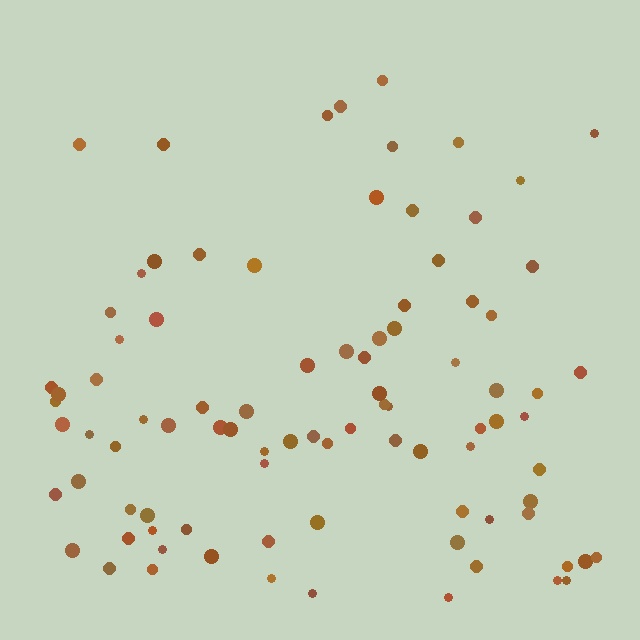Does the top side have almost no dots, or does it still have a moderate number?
Still a moderate number, just noticeably fewer than the bottom.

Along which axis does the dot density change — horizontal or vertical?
Vertical.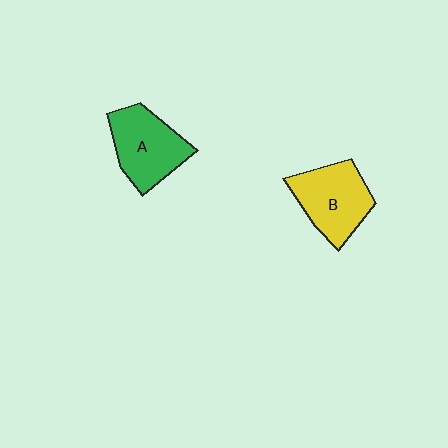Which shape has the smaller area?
Shape A (green).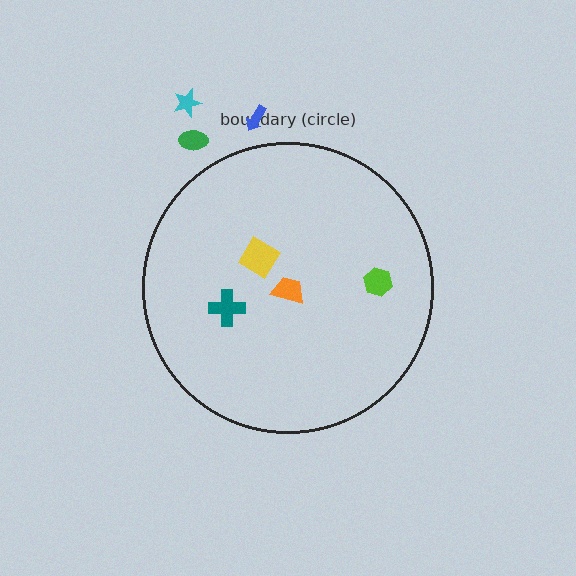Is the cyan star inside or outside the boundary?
Outside.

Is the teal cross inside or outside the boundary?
Inside.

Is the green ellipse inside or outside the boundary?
Outside.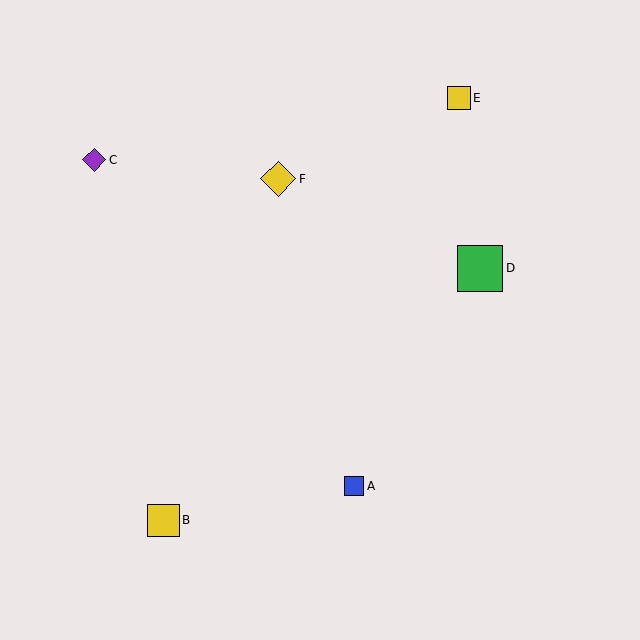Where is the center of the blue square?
The center of the blue square is at (354, 486).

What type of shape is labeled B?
Shape B is a yellow square.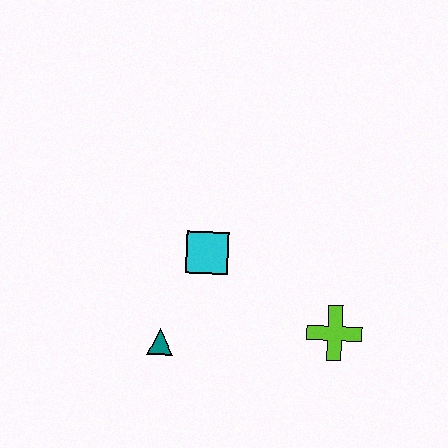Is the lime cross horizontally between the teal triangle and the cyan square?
No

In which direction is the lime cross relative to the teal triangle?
The lime cross is to the right of the teal triangle.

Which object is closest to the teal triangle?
The cyan square is closest to the teal triangle.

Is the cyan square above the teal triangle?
Yes